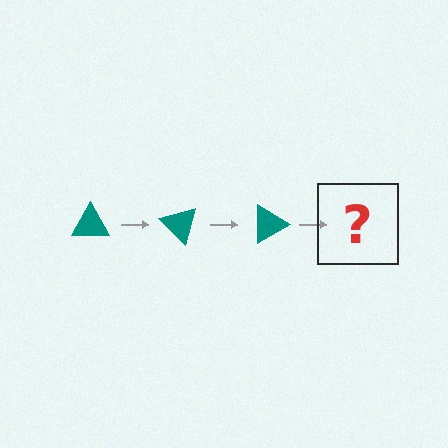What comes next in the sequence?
The next element should be a teal triangle rotated 135 degrees.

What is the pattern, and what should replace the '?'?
The pattern is that the triangle rotates 45 degrees each step. The '?' should be a teal triangle rotated 135 degrees.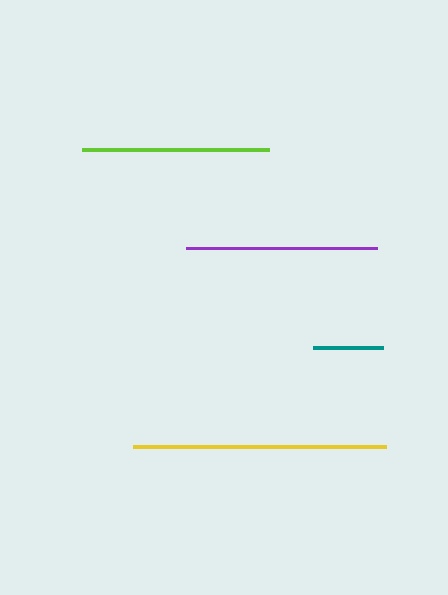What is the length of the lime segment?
The lime segment is approximately 187 pixels long.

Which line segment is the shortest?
The teal line is the shortest at approximately 69 pixels.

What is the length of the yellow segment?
The yellow segment is approximately 253 pixels long.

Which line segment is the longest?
The yellow line is the longest at approximately 253 pixels.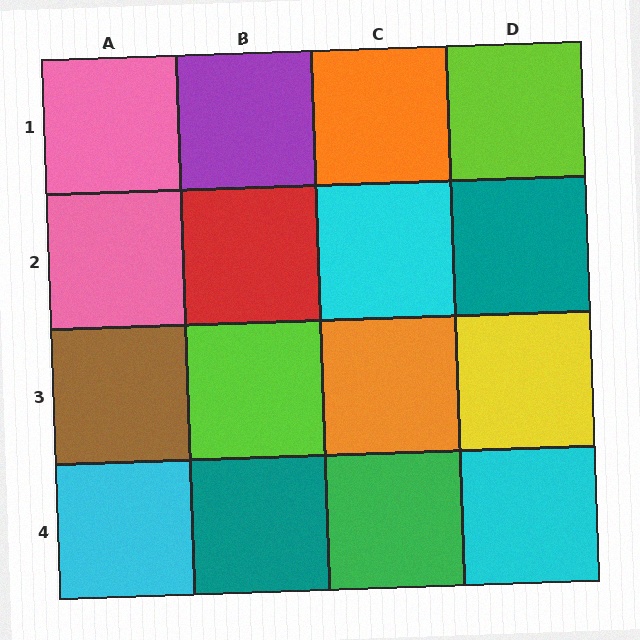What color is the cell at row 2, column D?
Teal.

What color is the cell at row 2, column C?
Cyan.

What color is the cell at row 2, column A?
Pink.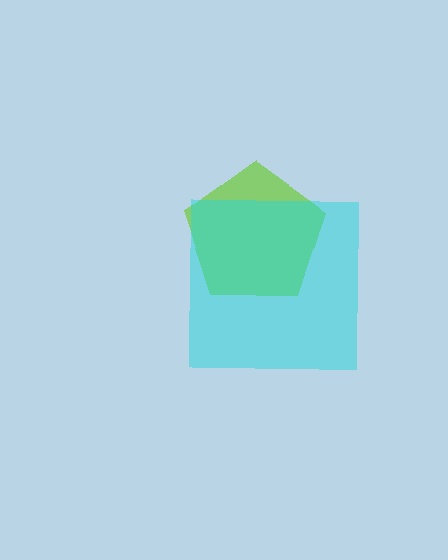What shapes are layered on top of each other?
The layered shapes are: a lime pentagon, a cyan square.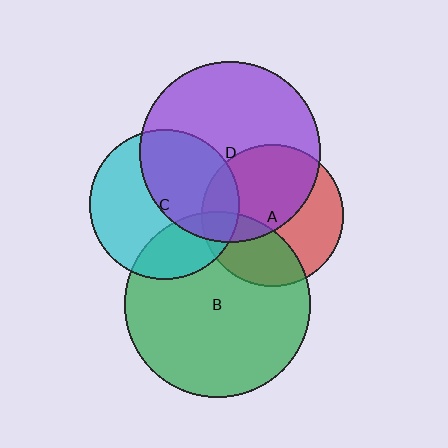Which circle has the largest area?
Circle B (green).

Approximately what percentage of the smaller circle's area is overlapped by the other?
Approximately 45%.